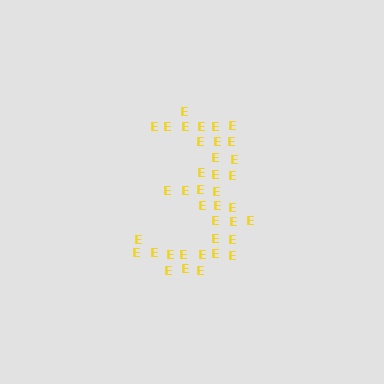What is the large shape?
The large shape is the digit 3.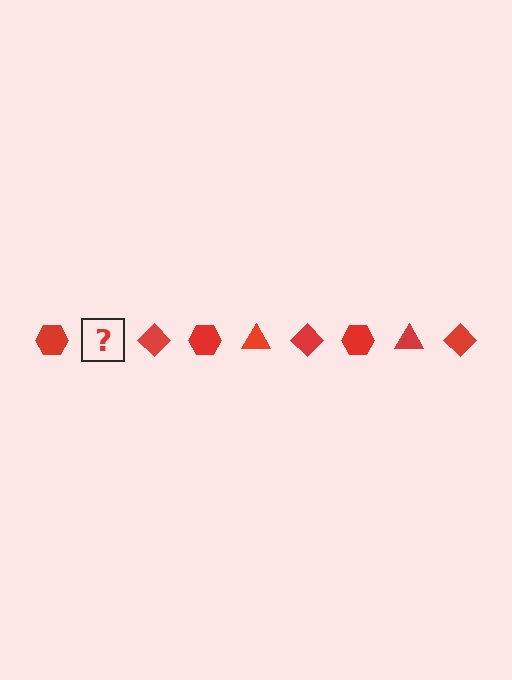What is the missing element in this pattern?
The missing element is a red triangle.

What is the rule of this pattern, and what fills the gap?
The rule is that the pattern cycles through hexagon, triangle, diamond shapes in red. The gap should be filled with a red triangle.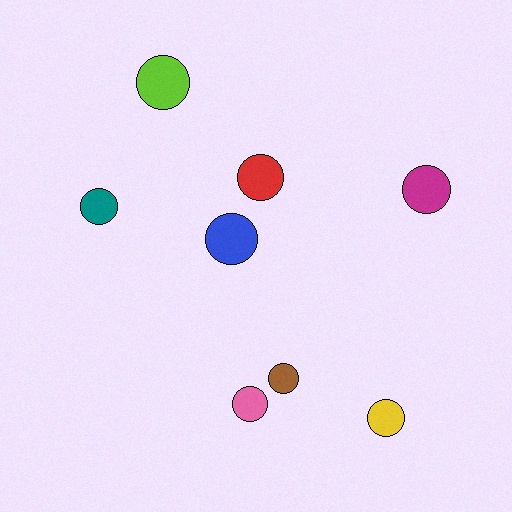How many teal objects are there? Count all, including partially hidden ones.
There is 1 teal object.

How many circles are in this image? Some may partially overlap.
There are 8 circles.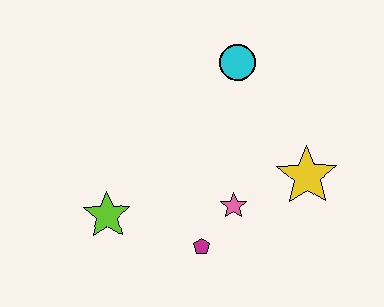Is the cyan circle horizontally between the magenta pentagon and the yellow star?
Yes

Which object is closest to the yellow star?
The pink star is closest to the yellow star.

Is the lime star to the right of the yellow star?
No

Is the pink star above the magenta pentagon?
Yes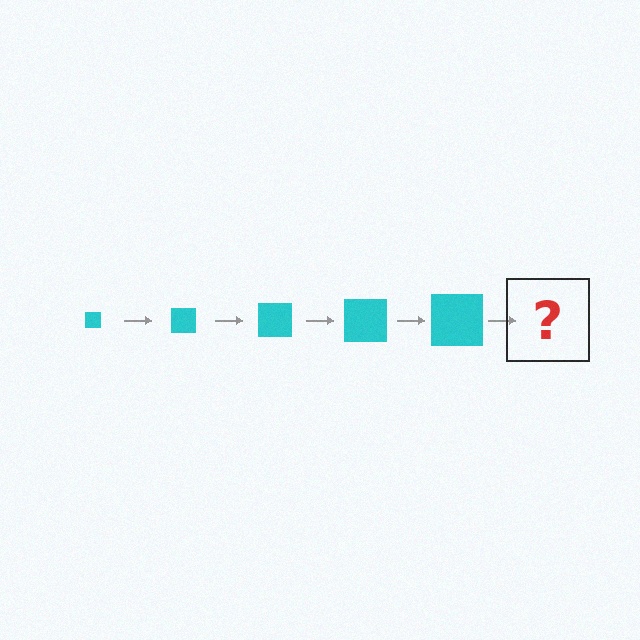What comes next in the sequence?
The next element should be a cyan square, larger than the previous one.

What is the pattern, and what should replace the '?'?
The pattern is that the square gets progressively larger each step. The '?' should be a cyan square, larger than the previous one.